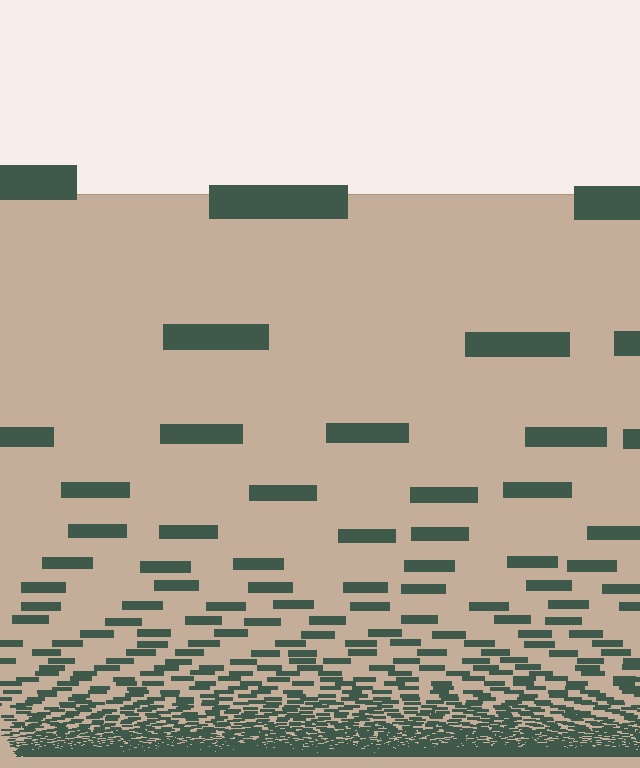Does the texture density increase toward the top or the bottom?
Density increases toward the bottom.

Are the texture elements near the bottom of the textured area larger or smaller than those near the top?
Smaller. The gradient is inverted — elements near the bottom are smaller and denser.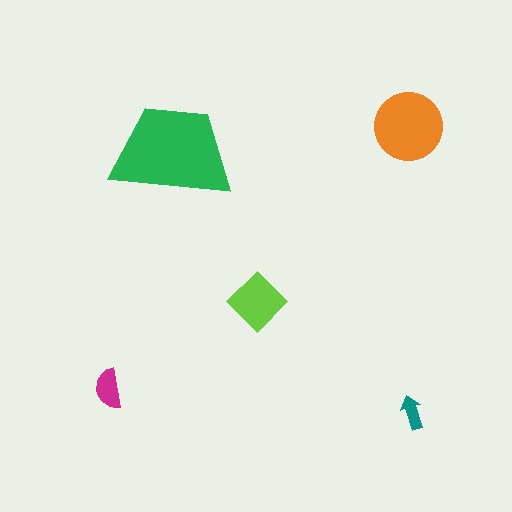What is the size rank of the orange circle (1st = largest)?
2nd.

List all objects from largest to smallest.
The green trapezoid, the orange circle, the lime diamond, the magenta semicircle, the teal arrow.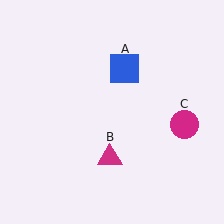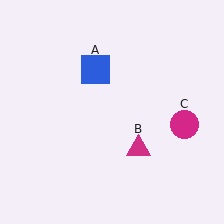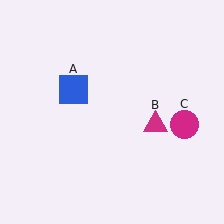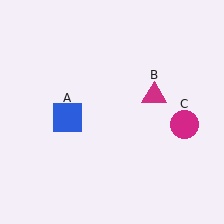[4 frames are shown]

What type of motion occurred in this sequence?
The blue square (object A), magenta triangle (object B) rotated counterclockwise around the center of the scene.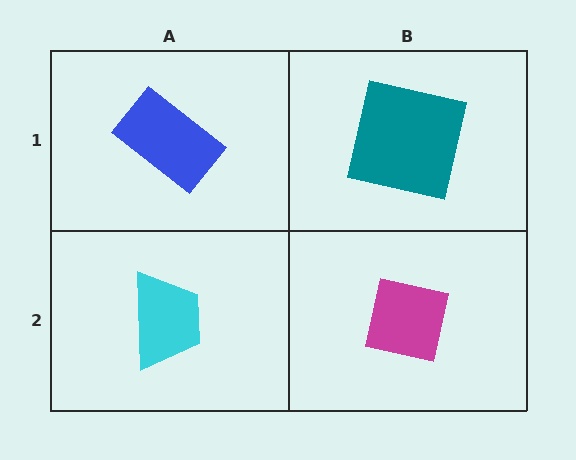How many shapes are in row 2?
2 shapes.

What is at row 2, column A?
A cyan trapezoid.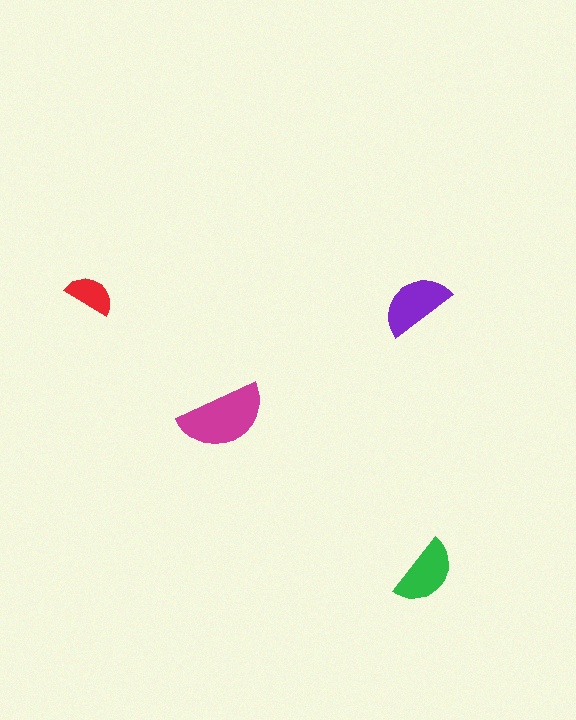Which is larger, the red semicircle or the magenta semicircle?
The magenta one.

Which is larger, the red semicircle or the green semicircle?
The green one.